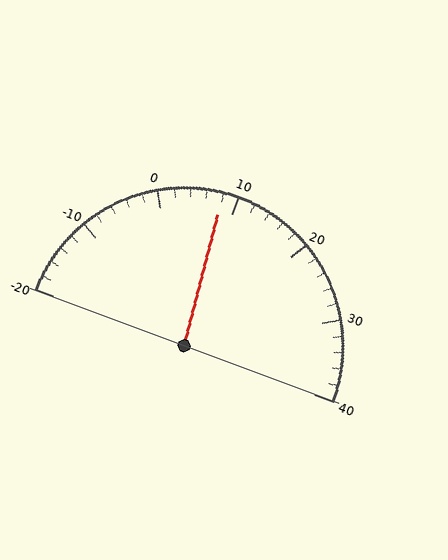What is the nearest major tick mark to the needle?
The nearest major tick mark is 10.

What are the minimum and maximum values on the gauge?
The gauge ranges from -20 to 40.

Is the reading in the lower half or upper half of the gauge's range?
The reading is in the lower half of the range (-20 to 40).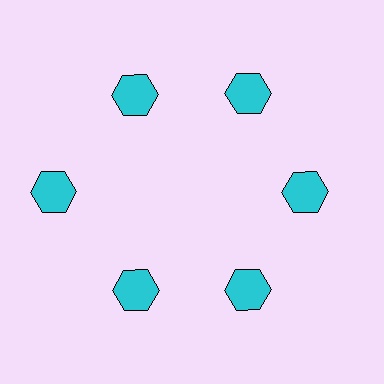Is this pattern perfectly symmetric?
No. The 6 cyan hexagons are arranged in a ring, but one element near the 9 o'clock position is pushed outward from the center, breaking the 6-fold rotational symmetry.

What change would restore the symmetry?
The symmetry would be restored by moving it inward, back onto the ring so that all 6 hexagons sit at equal angles and equal distance from the center.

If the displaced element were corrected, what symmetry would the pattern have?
It would have 6-fold rotational symmetry — the pattern would map onto itself every 60 degrees.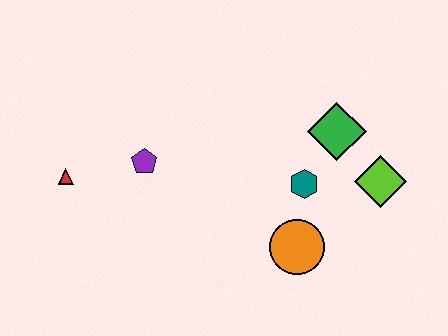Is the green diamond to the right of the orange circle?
Yes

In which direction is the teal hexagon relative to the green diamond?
The teal hexagon is below the green diamond.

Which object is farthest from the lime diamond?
The red triangle is farthest from the lime diamond.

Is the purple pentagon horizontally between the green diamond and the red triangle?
Yes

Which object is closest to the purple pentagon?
The red triangle is closest to the purple pentagon.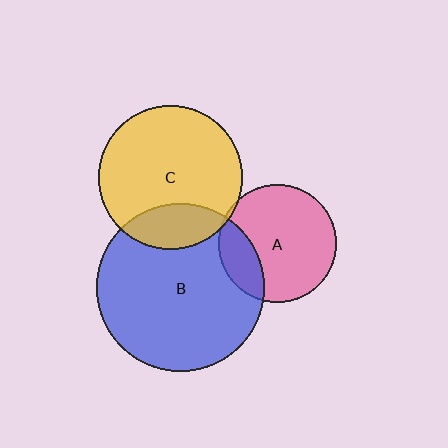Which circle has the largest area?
Circle B (blue).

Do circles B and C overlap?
Yes.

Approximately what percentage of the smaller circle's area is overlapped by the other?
Approximately 20%.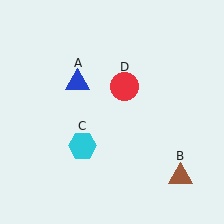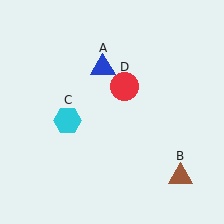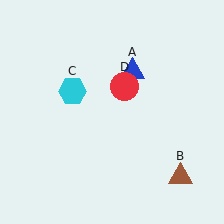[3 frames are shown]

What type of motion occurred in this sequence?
The blue triangle (object A), cyan hexagon (object C) rotated clockwise around the center of the scene.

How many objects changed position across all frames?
2 objects changed position: blue triangle (object A), cyan hexagon (object C).